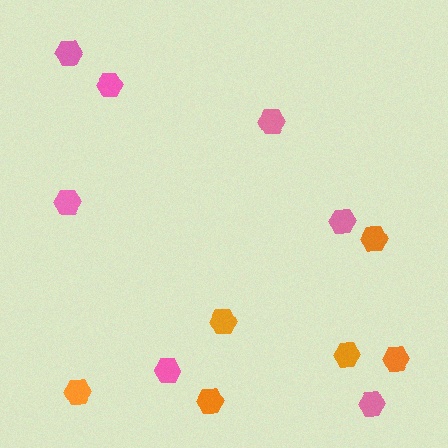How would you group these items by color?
There are 2 groups: one group of orange hexagons (6) and one group of pink hexagons (7).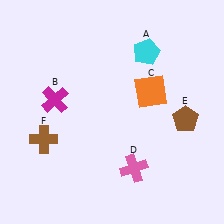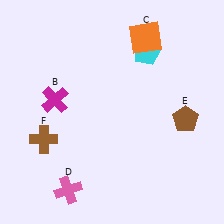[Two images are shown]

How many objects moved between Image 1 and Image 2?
2 objects moved between the two images.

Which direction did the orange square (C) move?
The orange square (C) moved up.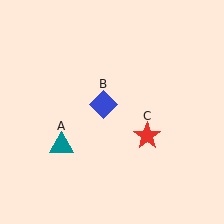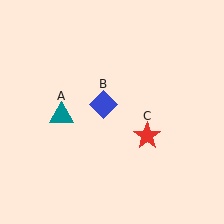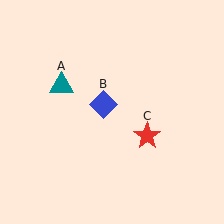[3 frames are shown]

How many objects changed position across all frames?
1 object changed position: teal triangle (object A).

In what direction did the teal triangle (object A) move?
The teal triangle (object A) moved up.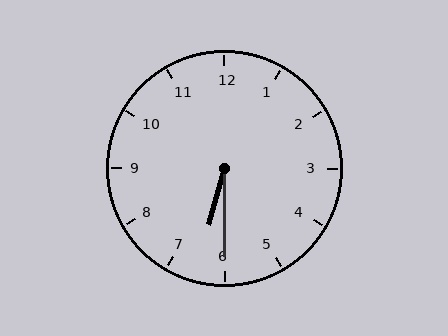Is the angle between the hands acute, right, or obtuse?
It is acute.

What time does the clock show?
6:30.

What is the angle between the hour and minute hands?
Approximately 15 degrees.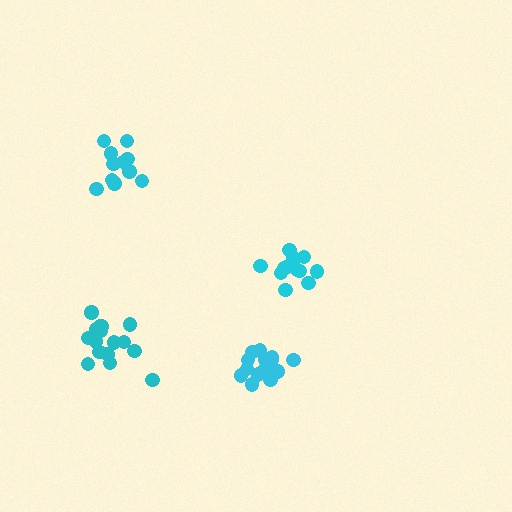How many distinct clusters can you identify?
There are 4 distinct clusters.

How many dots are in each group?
Group 1: 17 dots, Group 2: 13 dots, Group 3: 11 dots, Group 4: 17 dots (58 total).